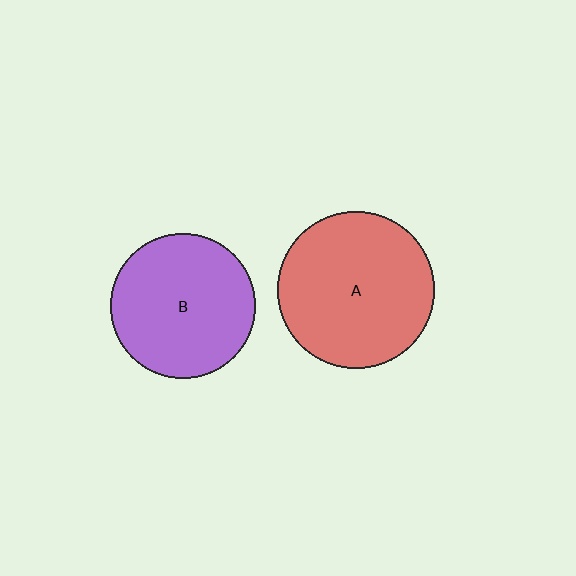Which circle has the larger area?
Circle A (red).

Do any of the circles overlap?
No, none of the circles overlap.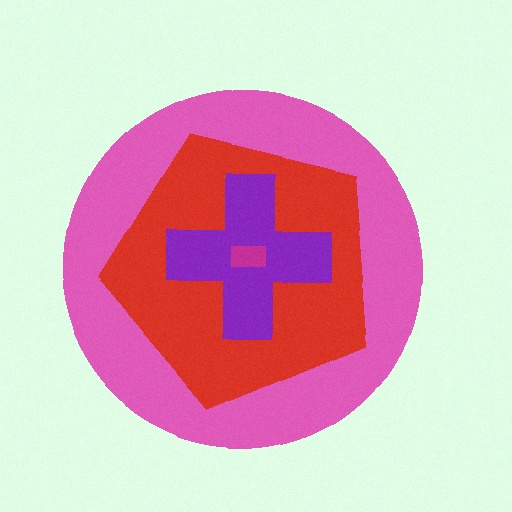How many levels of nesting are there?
4.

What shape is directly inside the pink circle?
The red pentagon.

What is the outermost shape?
The pink circle.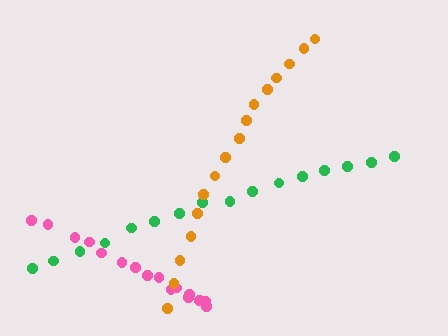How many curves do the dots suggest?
There are 3 distinct paths.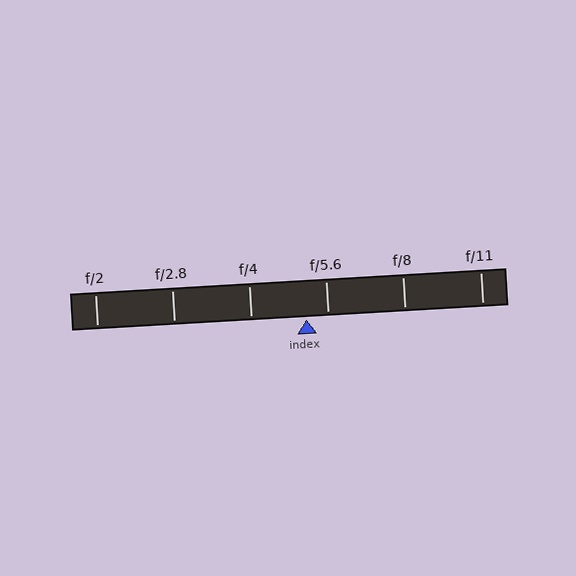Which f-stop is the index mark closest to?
The index mark is closest to f/5.6.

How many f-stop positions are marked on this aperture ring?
There are 6 f-stop positions marked.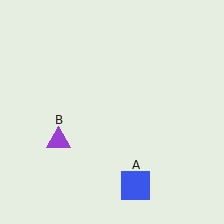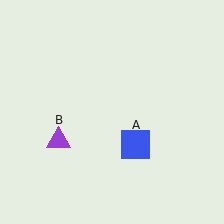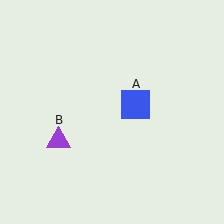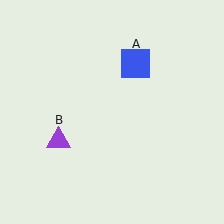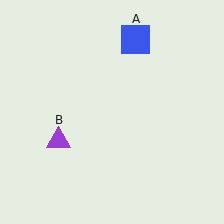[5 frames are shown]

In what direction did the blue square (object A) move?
The blue square (object A) moved up.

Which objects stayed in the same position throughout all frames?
Purple triangle (object B) remained stationary.